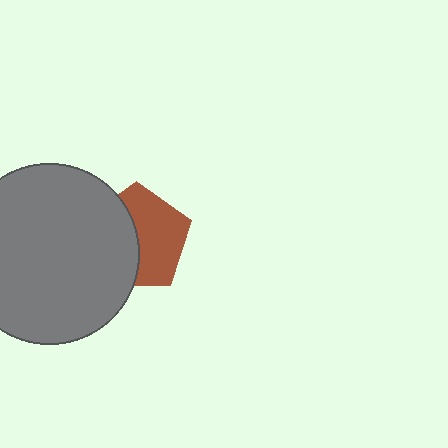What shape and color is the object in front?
The object in front is a gray circle.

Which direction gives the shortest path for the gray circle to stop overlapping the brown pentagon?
Moving left gives the shortest separation.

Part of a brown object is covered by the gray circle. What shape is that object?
It is a pentagon.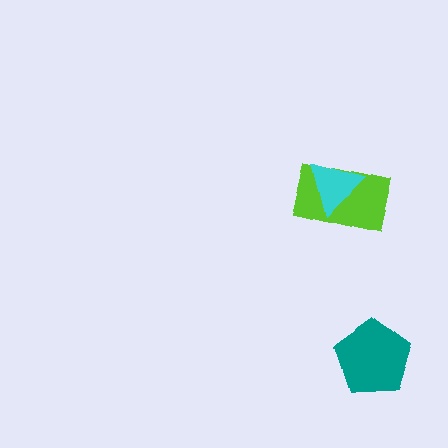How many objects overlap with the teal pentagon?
0 objects overlap with the teal pentagon.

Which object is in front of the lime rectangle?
The cyan triangle is in front of the lime rectangle.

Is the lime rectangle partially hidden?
Yes, it is partially covered by another shape.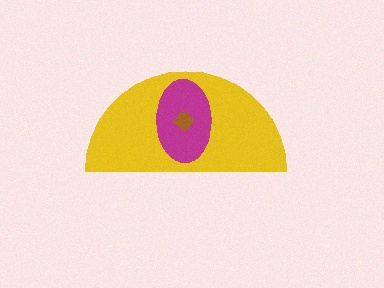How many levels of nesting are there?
3.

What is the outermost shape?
The yellow semicircle.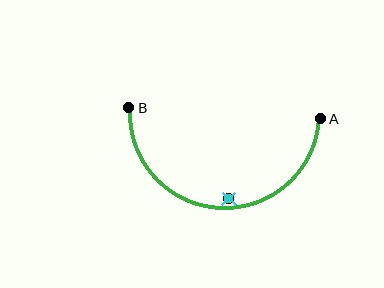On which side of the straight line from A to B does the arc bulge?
The arc bulges below the straight line connecting A and B.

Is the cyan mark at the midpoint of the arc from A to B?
No — the cyan mark does not lie on the arc at all. It sits slightly inside the curve.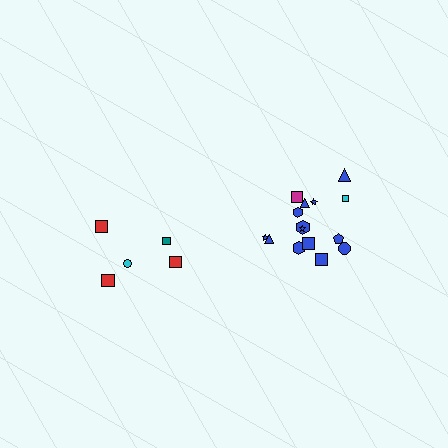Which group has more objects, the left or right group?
The right group.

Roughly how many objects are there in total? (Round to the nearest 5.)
Roughly 20 objects in total.